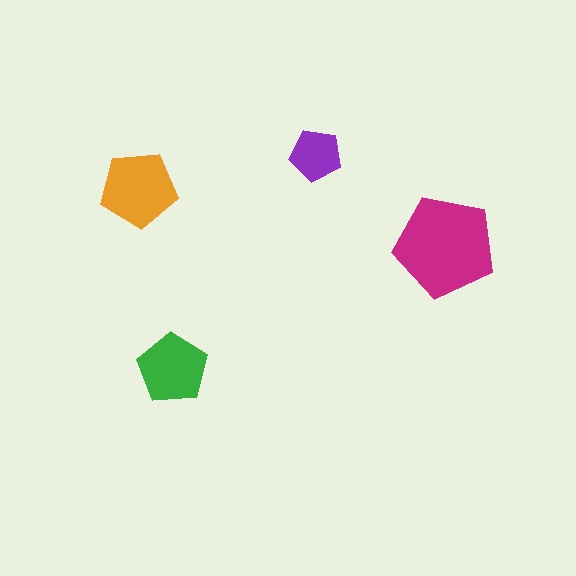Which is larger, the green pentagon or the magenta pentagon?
The magenta one.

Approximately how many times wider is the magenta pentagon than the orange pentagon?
About 1.5 times wider.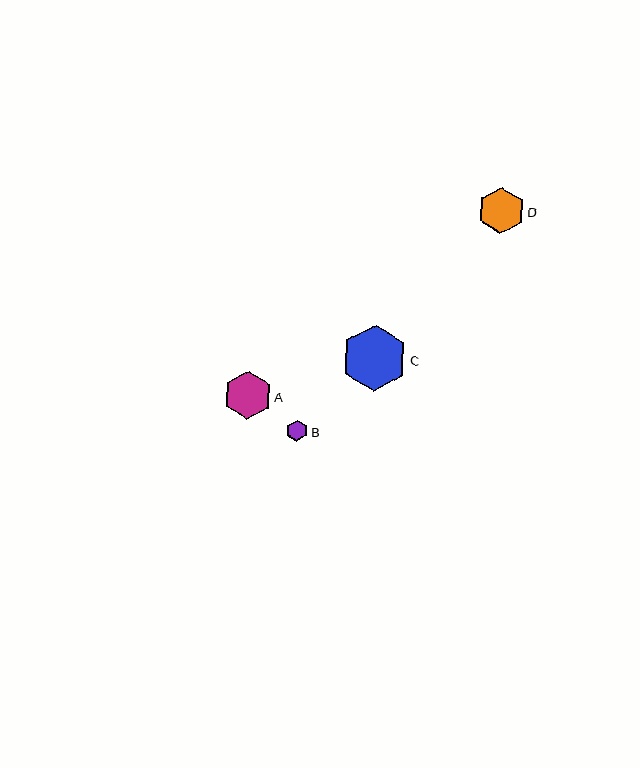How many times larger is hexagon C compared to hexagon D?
Hexagon C is approximately 1.4 times the size of hexagon D.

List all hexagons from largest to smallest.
From largest to smallest: C, A, D, B.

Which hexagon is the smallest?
Hexagon B is the smallest with a size of approximately 21 pixels.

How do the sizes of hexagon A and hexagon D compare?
Hexagon A and hexagon D are approximately the same size.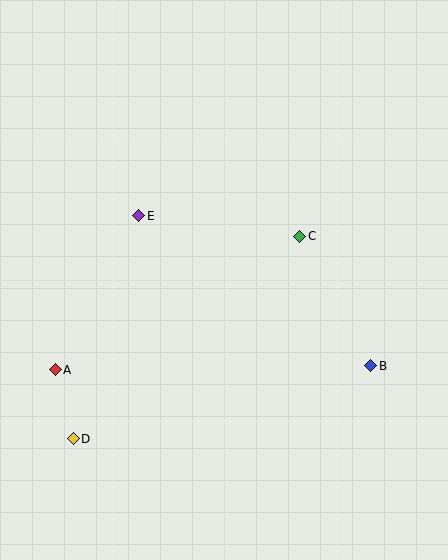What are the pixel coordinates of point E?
Point E is at (139, 216).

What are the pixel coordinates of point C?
Point C is at (300, 236).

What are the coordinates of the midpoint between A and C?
The midpoint between A and C is at (178, 303).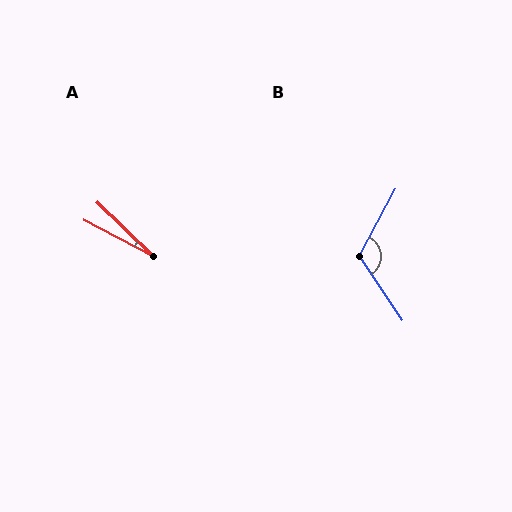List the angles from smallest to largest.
A (16°), B (117°).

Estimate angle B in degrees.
Approximately 117 degrees.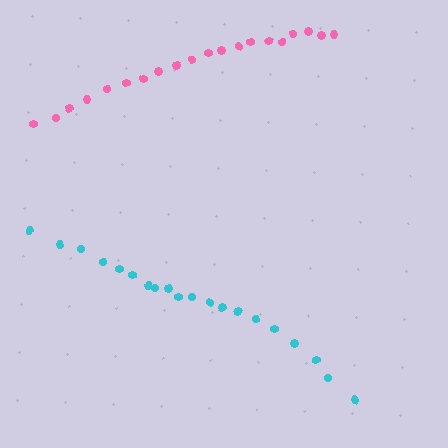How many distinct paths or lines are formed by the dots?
There are 2 distinct paths.